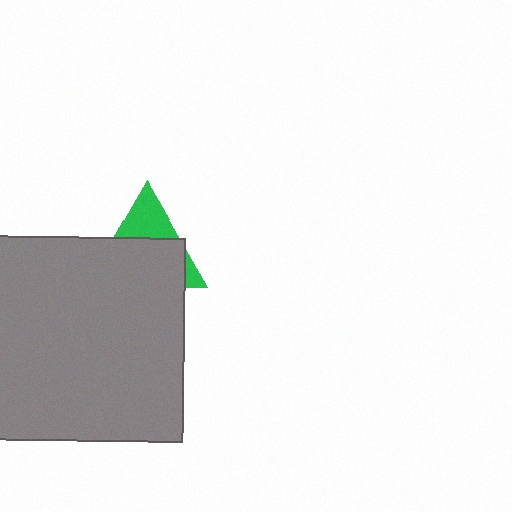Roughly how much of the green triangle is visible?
A small part of it is visible (roughly 36%).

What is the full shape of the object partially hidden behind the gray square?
The partially hidden object is a green triangle.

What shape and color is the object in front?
The object in front is a gray square.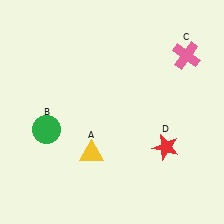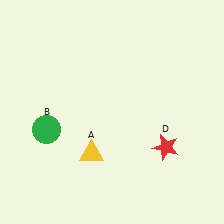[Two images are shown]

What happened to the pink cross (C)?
The pink cross (C) was removed in Image 2. It was in the top-right area of Image 1.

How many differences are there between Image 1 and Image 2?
There is 1 difference between the two images.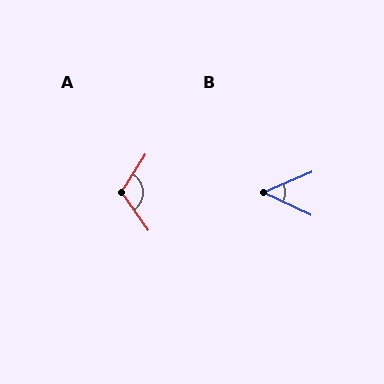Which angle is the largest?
A, at approximately 112 degrees.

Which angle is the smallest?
B, at approximately 48 degrees.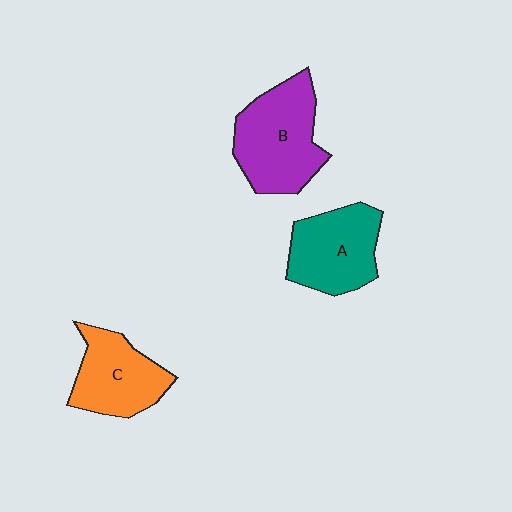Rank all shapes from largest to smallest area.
From largest to smallest: B (purple), A (teal), C (orange).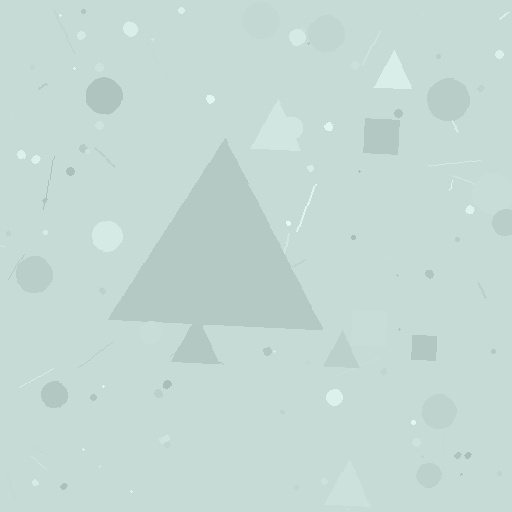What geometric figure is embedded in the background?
A triangle is embedded in the background.